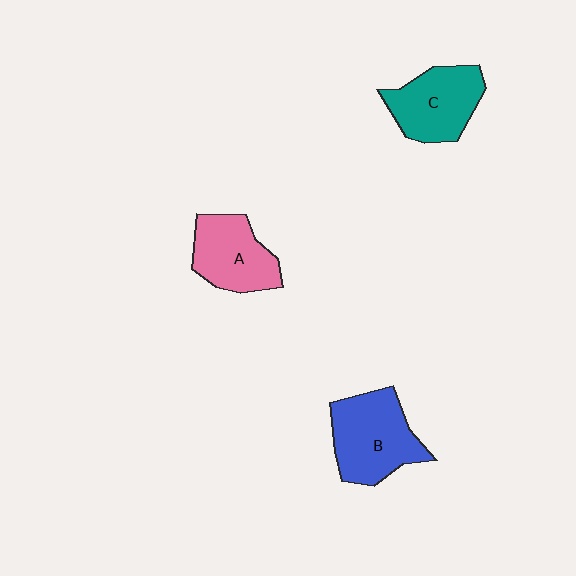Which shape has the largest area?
Shape B (blue).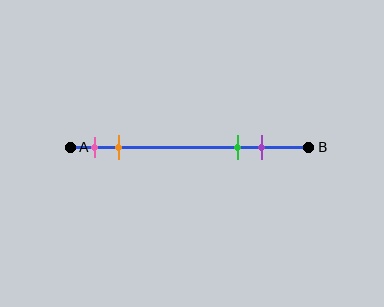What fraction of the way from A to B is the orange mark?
The orange mark is approximately 20% (0.2) of the way from A to B.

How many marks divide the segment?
There are 4 marks dividing the segment.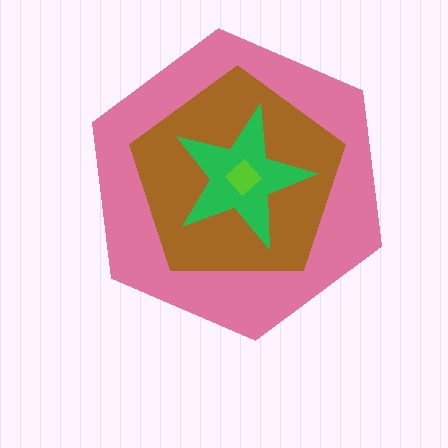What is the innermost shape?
The lime diamond.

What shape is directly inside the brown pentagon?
The green star.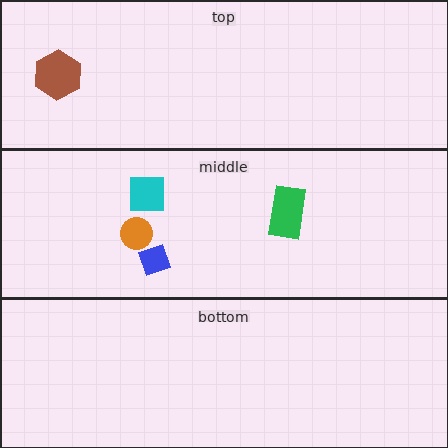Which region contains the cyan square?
The middle region.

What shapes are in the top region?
The brown hexagon.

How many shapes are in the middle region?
4.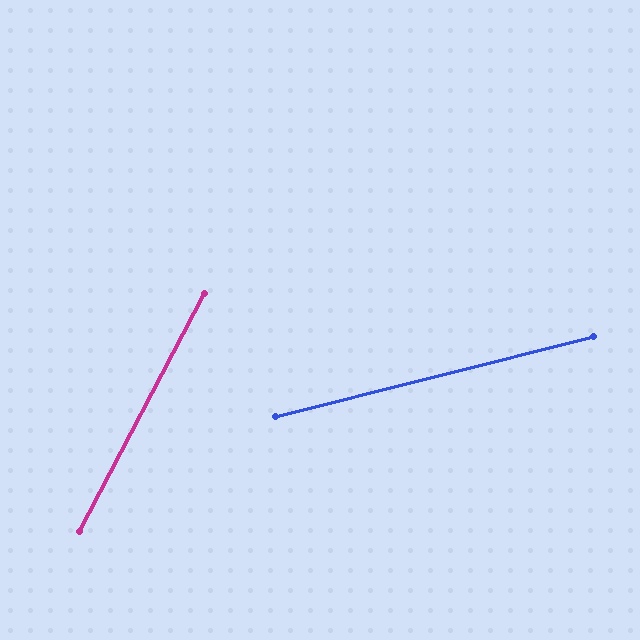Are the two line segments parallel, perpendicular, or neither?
Neither parallel nor perpendicular — they differ by about 48°.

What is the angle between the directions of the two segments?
Approximately 48 degrees.